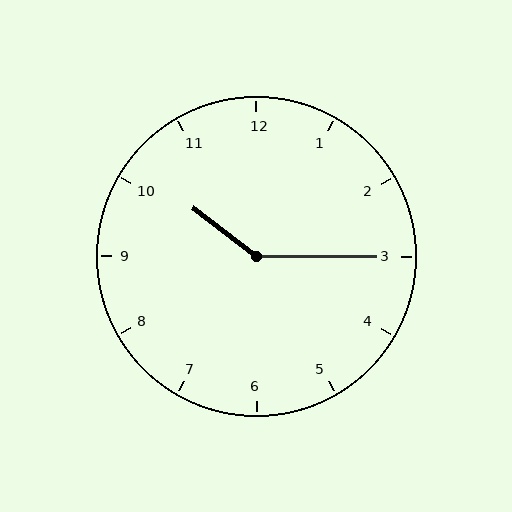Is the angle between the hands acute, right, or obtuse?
It is obtuse.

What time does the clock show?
10:15.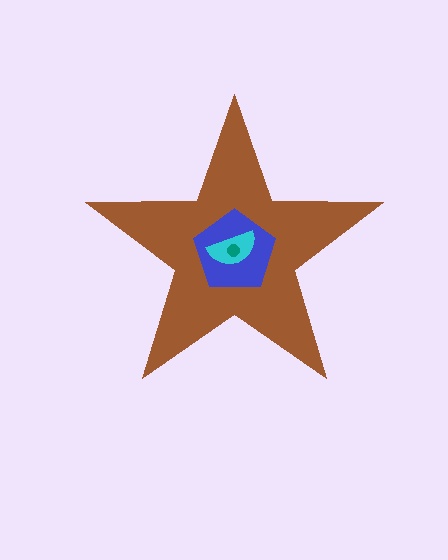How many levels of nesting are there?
4.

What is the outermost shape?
The brown star.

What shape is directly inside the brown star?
The blue pentagon.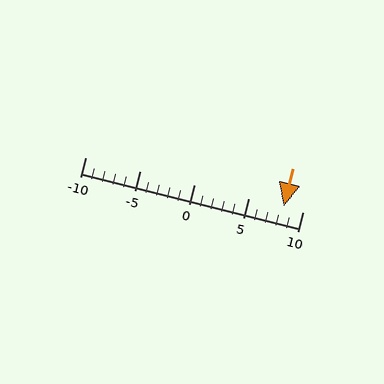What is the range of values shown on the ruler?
The ruler shows values from -10 to 10.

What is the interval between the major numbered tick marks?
The major tick marks are spaced 5 units apart.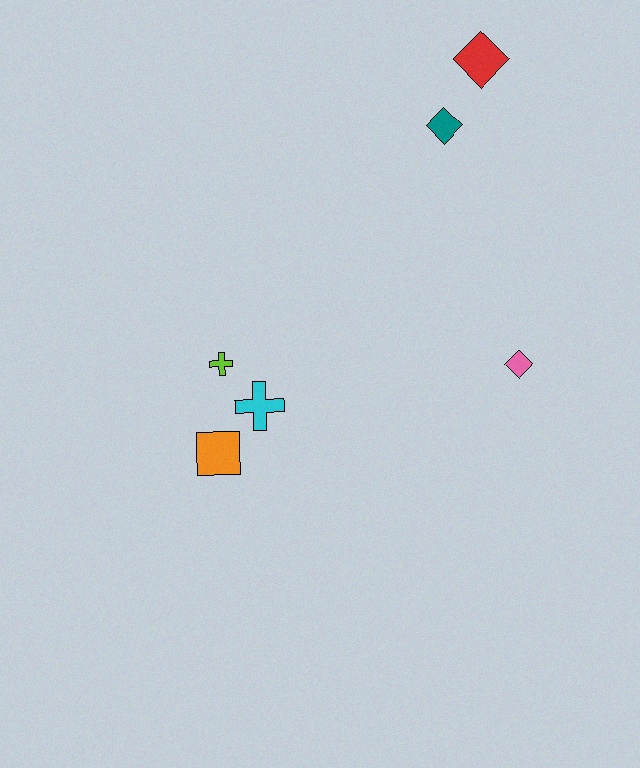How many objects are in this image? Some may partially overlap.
There are 6 objects.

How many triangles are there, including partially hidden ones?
There are no triangles.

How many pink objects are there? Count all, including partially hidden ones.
There is 1 pink object.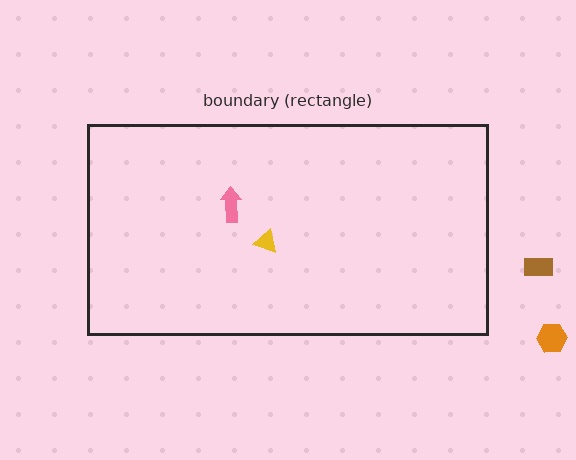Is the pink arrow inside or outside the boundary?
Inside.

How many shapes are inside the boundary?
2 inside, 2 outside.